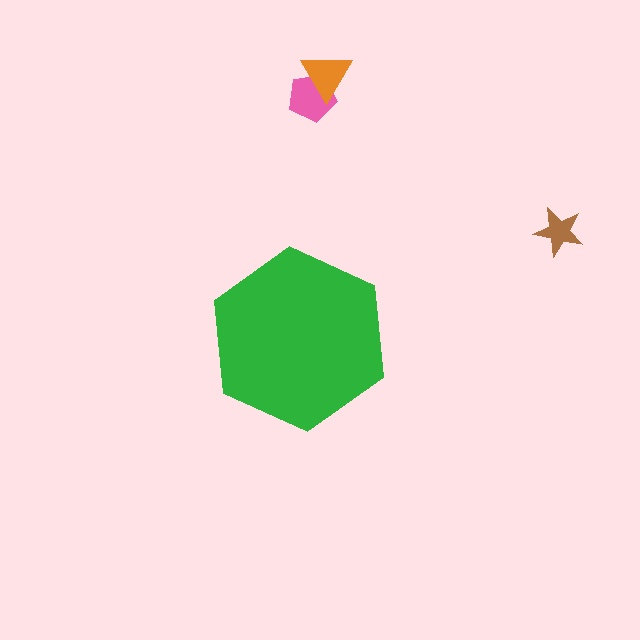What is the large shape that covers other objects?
A green hexagon.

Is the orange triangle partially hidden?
No, the orange triangle is fully visible.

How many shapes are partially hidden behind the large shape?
0 shapes are partially hidden.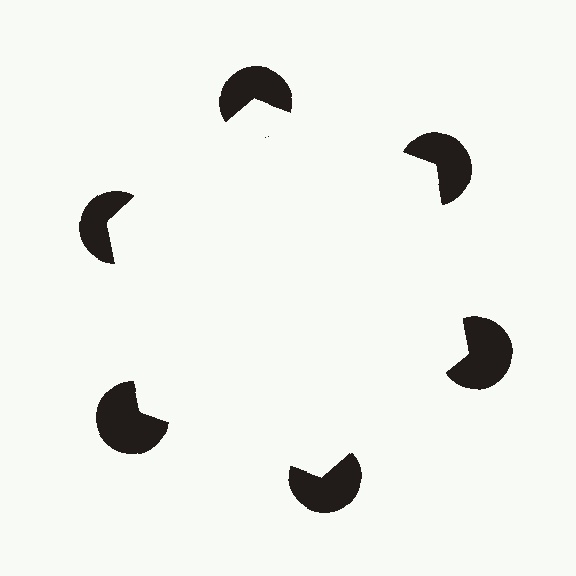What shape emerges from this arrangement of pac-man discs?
An illusory hexagon — its edges are inferred from the aligned wedge cuts in the pac-man discs, not physically drawn.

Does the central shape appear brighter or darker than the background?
It typically appears slightly brighter than the background, even though no actual brightness change is drawn.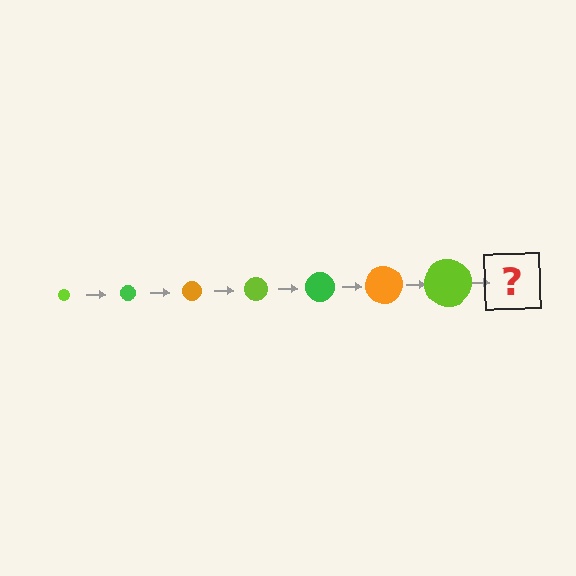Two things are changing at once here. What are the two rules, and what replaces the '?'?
The two rules are that the circle grows larger each step and the color cycles through lime, green, and orange. The '?' should be a green circle, larger than the previous one.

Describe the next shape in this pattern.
It should be a green circle, larger than the previous one.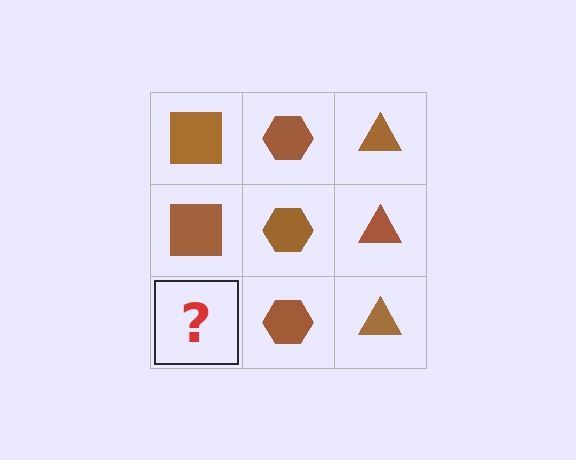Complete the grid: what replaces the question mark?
The question mark should be replaced with a brown square.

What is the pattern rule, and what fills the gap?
The rule is that each column has a consistent shape. The gap should be filled with a brown square.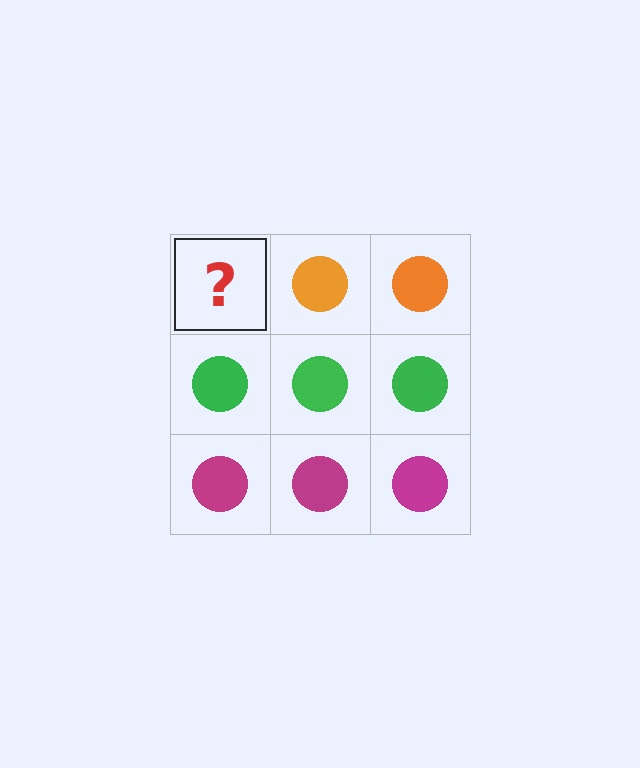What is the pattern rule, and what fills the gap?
The rule is that each row has a consistent color. The gap should be filled with an orange circle.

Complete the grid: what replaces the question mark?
The question mark should be replaced with an orange circle.